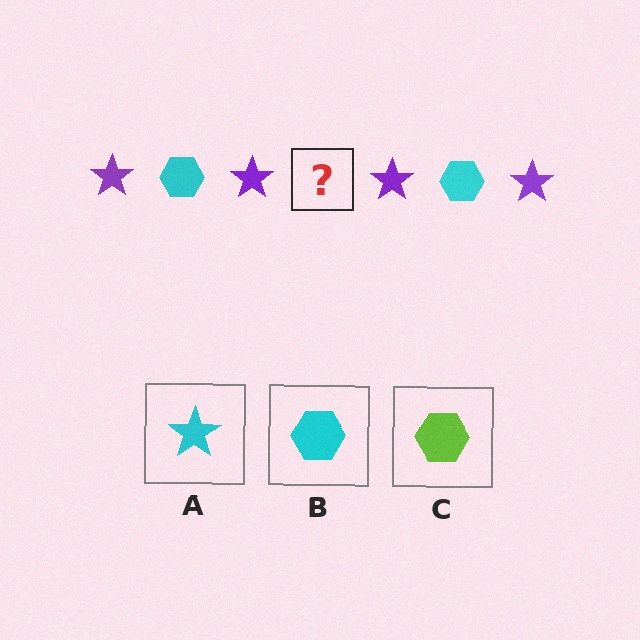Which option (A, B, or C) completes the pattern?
B.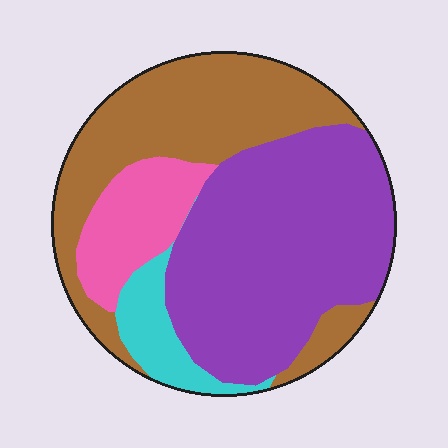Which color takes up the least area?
Cyan, at roughly 10%.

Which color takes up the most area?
Purple, at roughly 45%.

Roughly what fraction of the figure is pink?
Pink covers roughly 10% of the figure.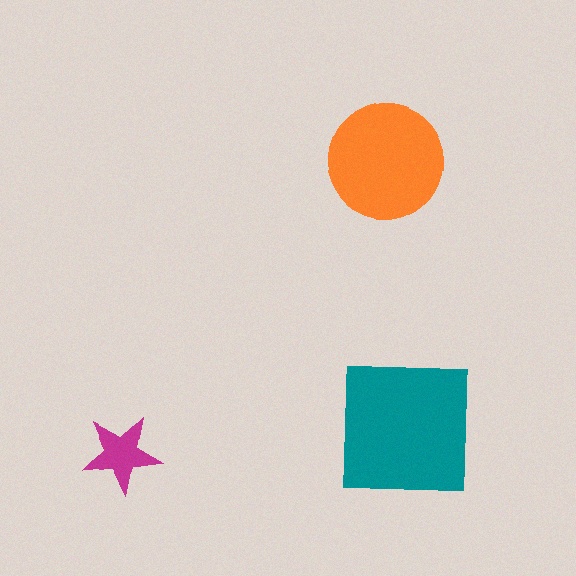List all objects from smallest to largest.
The magenta star, the orange circle, the teal square.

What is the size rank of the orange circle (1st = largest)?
2nd.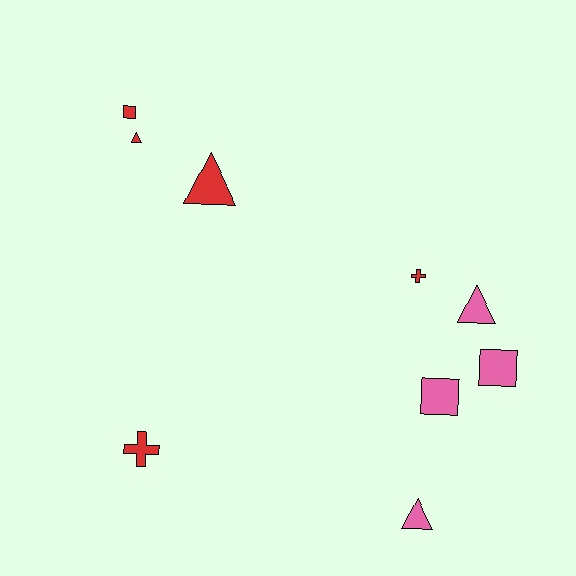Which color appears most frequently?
Red, with 5 objects.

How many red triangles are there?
There are 2 red triangles.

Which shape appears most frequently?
Triangle, with 4 objects.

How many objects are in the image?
There are 9 objects.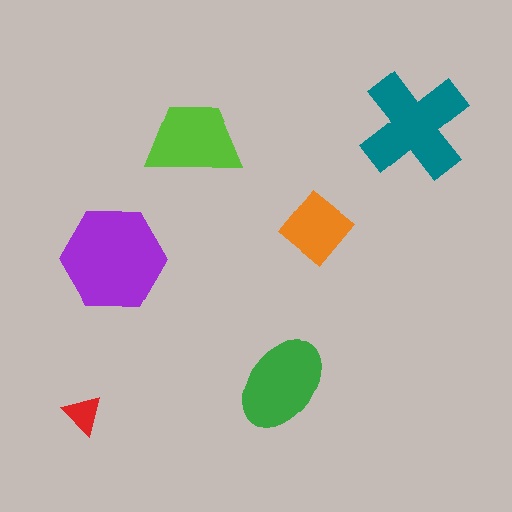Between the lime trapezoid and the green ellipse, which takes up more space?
The green ellipse.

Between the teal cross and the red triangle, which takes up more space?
The teal cross.